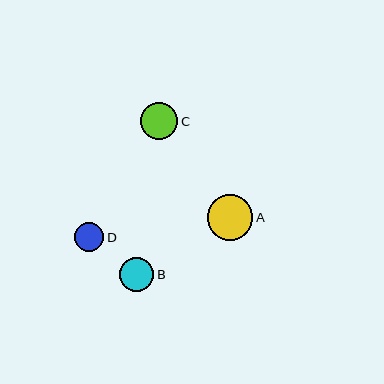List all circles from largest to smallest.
From largest to smallest: A, C, B, D.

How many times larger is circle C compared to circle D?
Circle C is approximately 1.3 times the size of circle D.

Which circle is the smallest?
Circle D is the smallest with a size of approximately 29 pixels.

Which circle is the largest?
Circle A is the largest with a size of approximately 45 pixels.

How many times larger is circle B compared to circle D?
Circle B is approximately 1.2 times the size of circle D.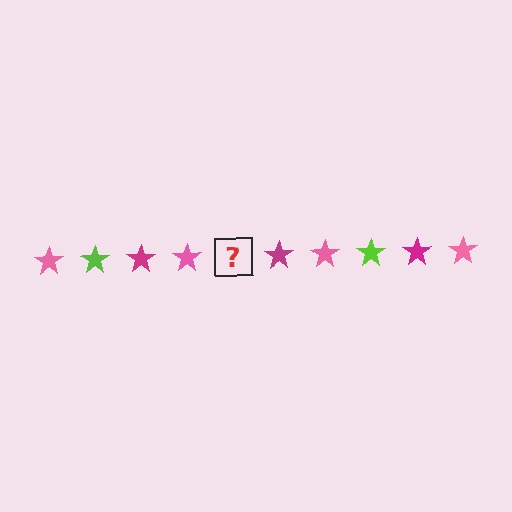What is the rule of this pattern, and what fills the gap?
The rule is that the pattern cycles through pink, lime, magenta stars. The gap should be filled with a lime star.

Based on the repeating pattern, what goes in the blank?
The blank should be a lime star.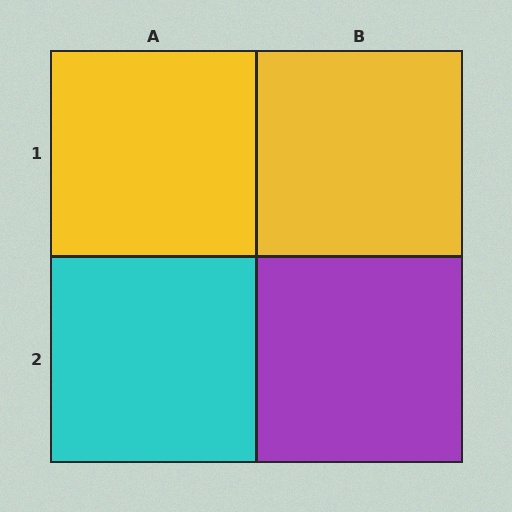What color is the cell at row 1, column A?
Yellow.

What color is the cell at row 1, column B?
Yellow.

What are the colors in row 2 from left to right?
Cyan, purple.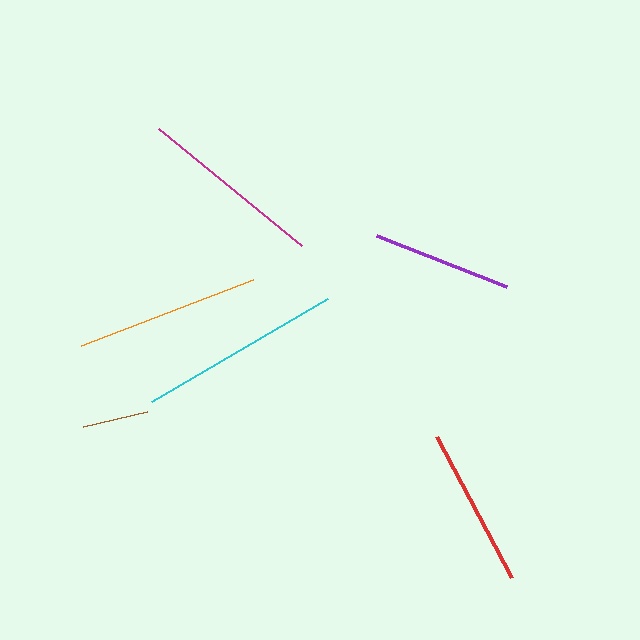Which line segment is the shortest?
The brown line is the shortest at approximately 65 pixels.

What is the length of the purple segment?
The purple segment is approximately 139 pixels long.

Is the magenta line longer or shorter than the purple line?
The magenta line is longer than the purple line.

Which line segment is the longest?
The cyan line is the longest at approximately 204 pixels.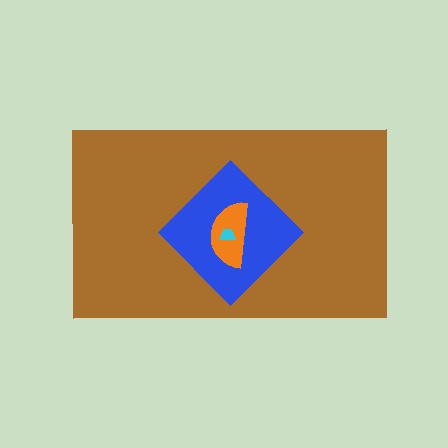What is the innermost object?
The cyan trapezoid.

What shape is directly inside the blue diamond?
The orange semicircle.